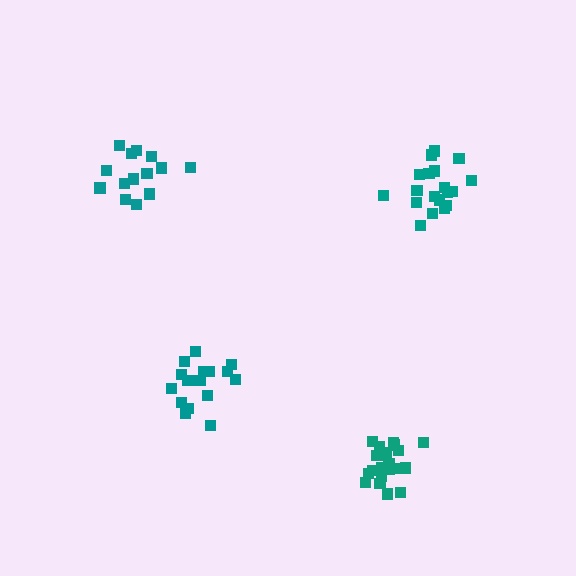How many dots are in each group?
Group 1: 14 dots, Group 2: 20 dots, Group 3: 17 dots, Group 4: 20 dots (71 total).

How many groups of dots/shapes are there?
There are 4 groups.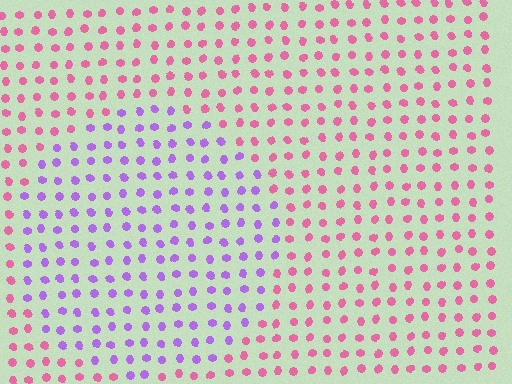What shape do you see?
I see a circle.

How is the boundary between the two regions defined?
The boundary is defined purely by a slight shift in hue (about 58 degrees). Spacing, size, and orientation are identical on both sides.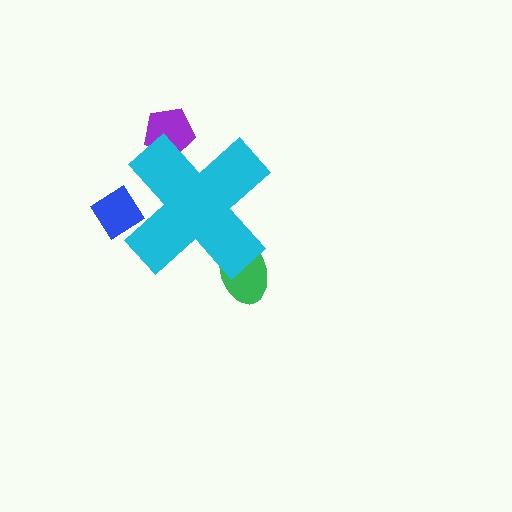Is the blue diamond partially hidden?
Yes, the blue diamond is partially hidden behind the cyan cross.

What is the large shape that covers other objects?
A cyan cross.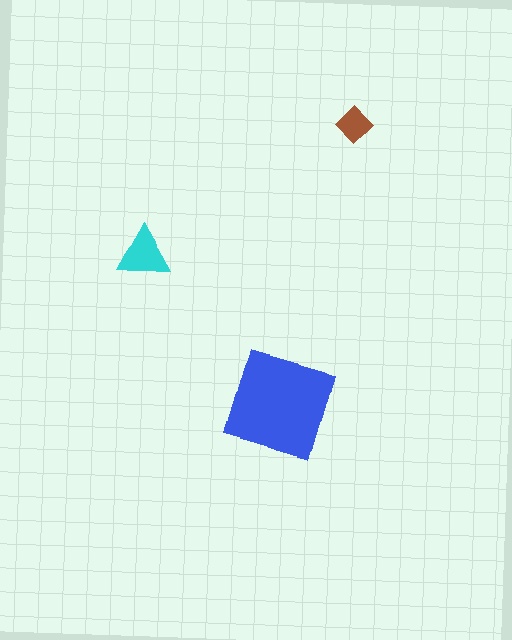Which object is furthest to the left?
The cyan triangle is leftmost.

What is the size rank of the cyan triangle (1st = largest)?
2nd.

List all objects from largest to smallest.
The blue square, the cyan triangle, the brown diamond.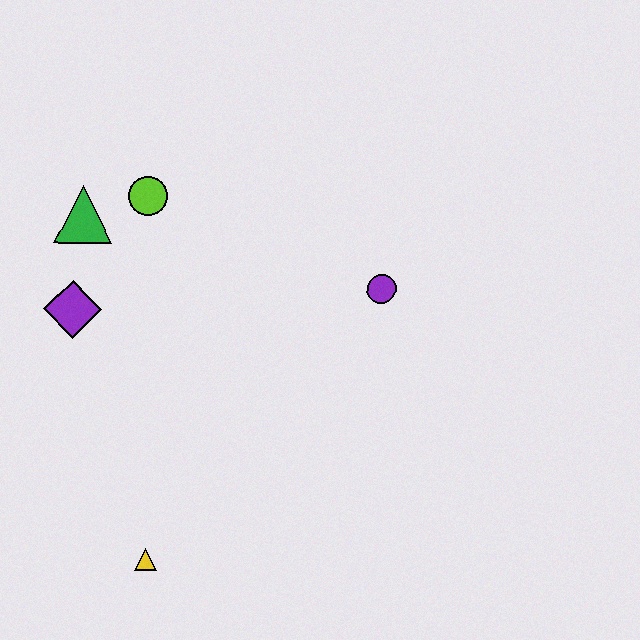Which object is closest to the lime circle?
The green triangle is closest to the lime circle.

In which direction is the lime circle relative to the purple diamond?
The lime circle is above the purple diamond.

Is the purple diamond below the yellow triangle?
No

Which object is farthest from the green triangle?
The yellow triangle is farthest from the green triangle.